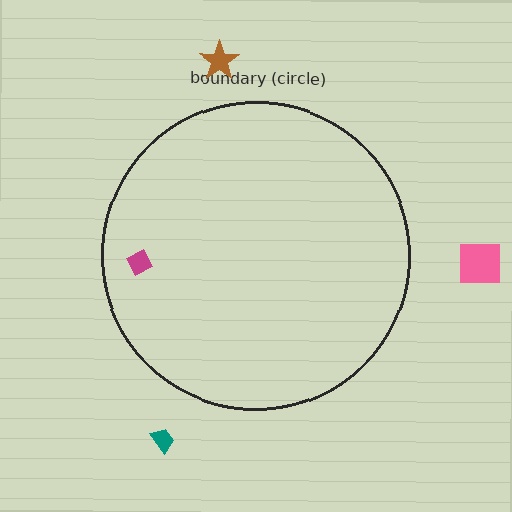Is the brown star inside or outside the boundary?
Outside.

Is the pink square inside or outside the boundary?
Outside.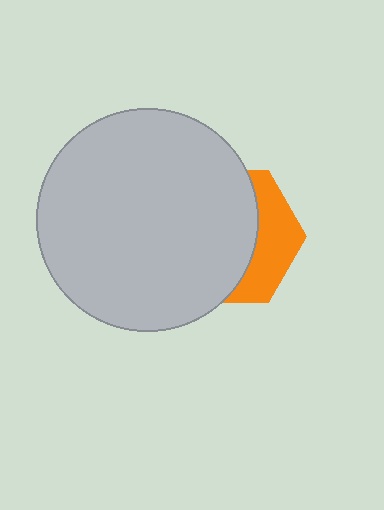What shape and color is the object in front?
The object in front is a light gray circle.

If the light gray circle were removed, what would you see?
You would see the complete orange hexagon.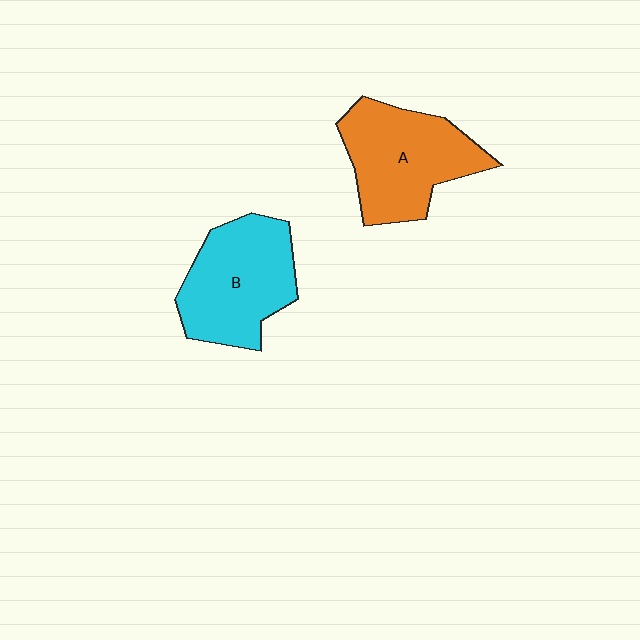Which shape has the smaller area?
Shape B (cyan).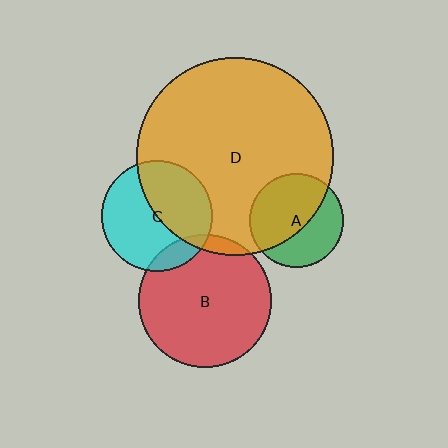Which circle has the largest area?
Circle D (orange).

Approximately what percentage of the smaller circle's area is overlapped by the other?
Approximately 5%.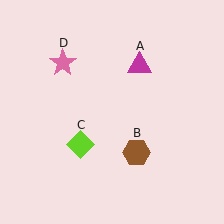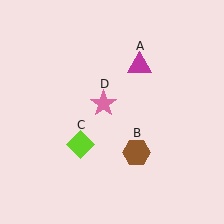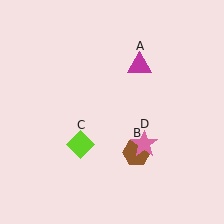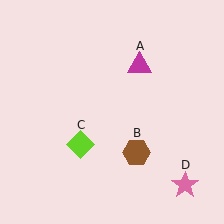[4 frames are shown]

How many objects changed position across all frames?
1 object changed position: pink star (object D).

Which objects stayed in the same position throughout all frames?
Magenta triangle (object A) and brown hexagon (object B) and lime diamond (object C) remained stationary.